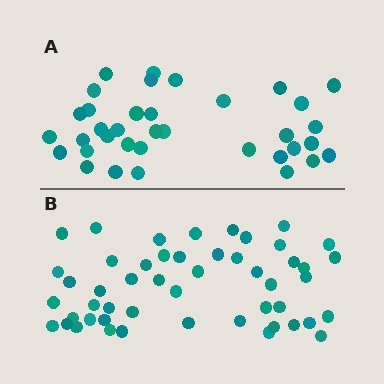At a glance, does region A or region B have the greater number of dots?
Region B (the bottom region) has more dots.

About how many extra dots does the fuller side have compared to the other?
Region B has approximately 15 more dots than region A.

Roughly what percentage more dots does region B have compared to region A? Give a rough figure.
About 40% more.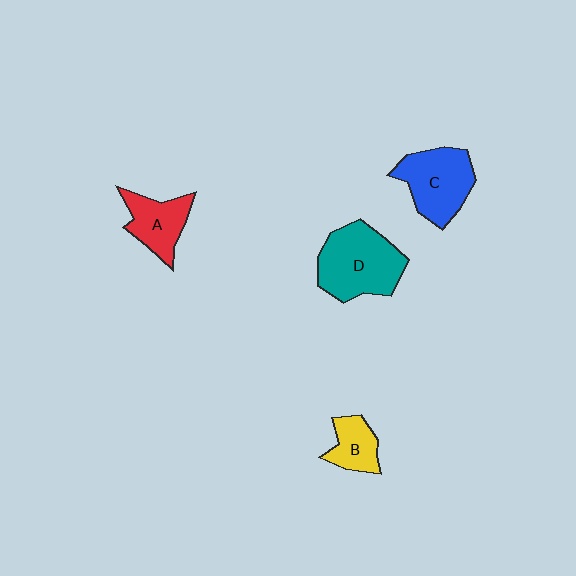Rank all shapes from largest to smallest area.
From largest to smallest: D (teal), C (blue), A (red), B (yellow).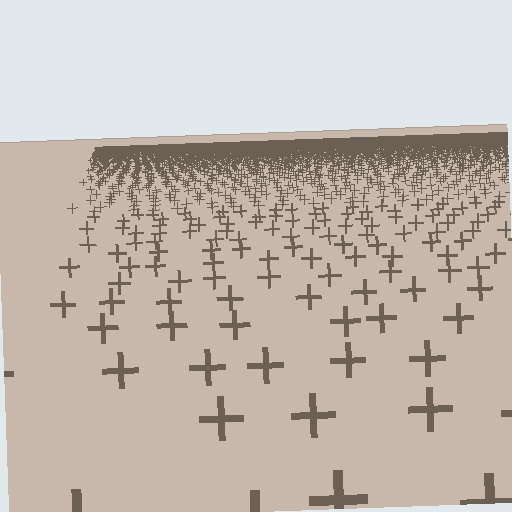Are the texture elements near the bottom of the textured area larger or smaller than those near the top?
Larger. Near the bottom, elements are closer to the viewer and appear at a bigger on-screen size.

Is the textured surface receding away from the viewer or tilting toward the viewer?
The surface is receding away from the viewer. Texture elements get smaller and denser toward the top.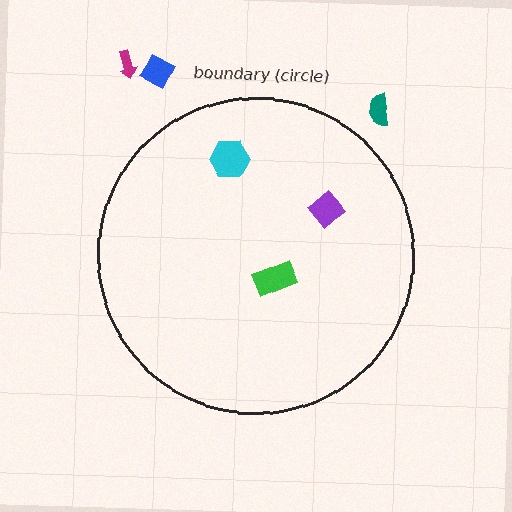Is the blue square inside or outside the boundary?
Outside.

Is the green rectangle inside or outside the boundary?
Inside.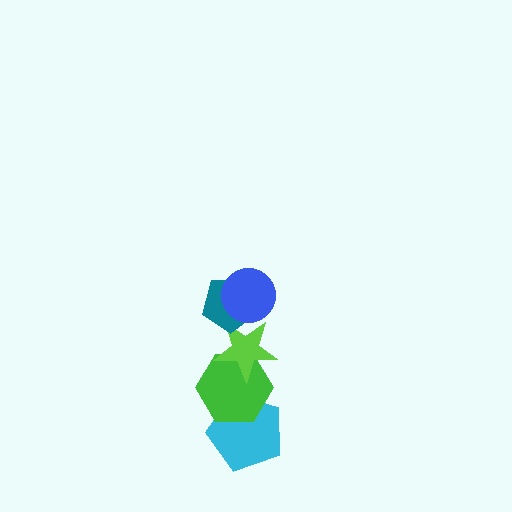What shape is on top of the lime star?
The teal pentagon is on top of the lime star.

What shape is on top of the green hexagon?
The lime star is on top of the green hexagon.